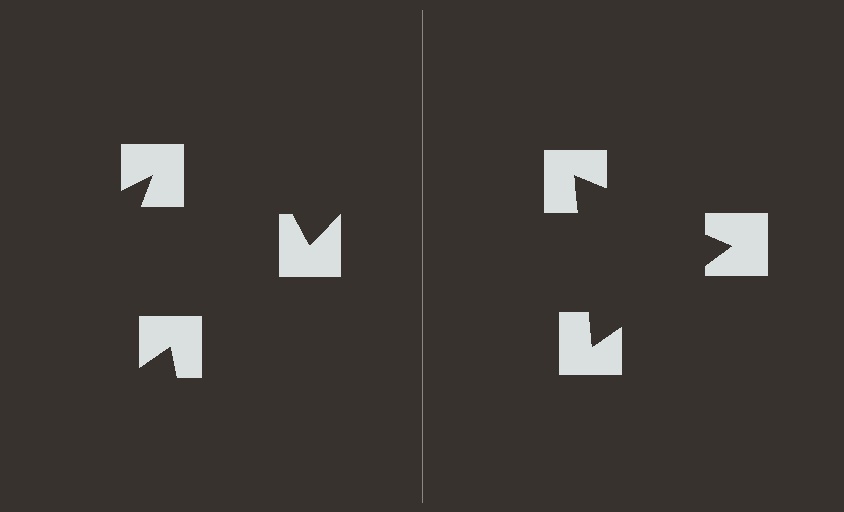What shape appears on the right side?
An illusory triangle.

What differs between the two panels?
The notched squares are positioned identically on both sides; only the wedge orientations differ. On the right they align to a triangle; on the left they are misaligned.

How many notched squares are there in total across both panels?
6 — 3 on each side.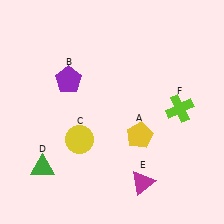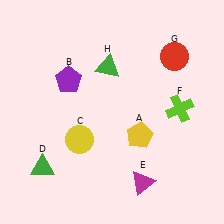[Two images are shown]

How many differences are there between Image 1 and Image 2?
There are 2 differences between the two images.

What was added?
A red circle (G), a green triangle (H) were added in Image 2.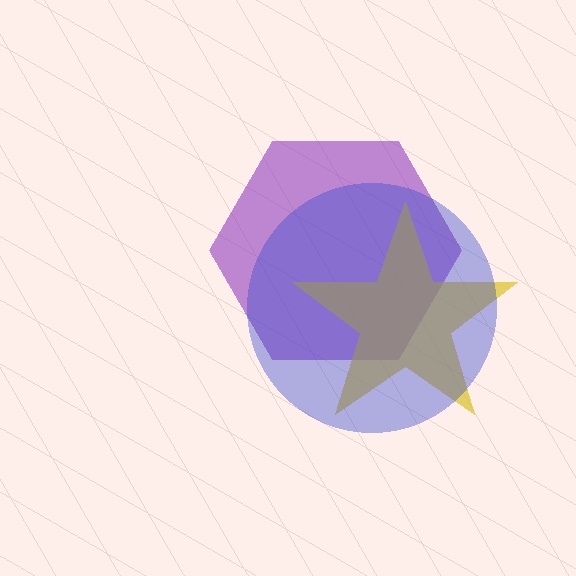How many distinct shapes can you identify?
There are 3 distinct shapes: a purple hexagon, a yellow star, a blue circle.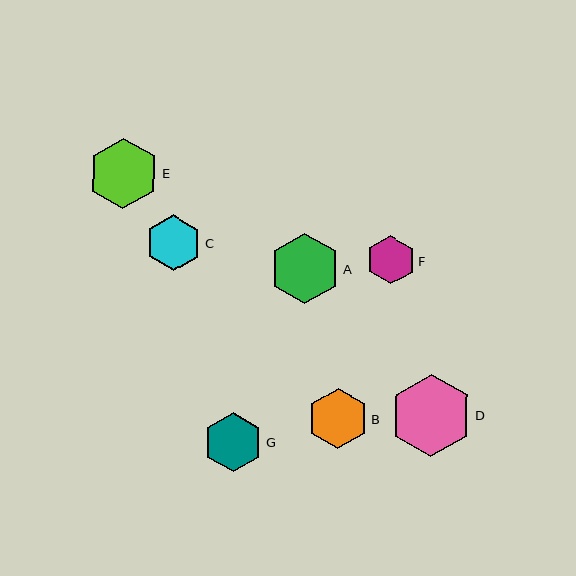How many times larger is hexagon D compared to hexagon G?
Hexagon D is approximately 1.4 times the size of hexagon G.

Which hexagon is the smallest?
Hexagon F is the smallest with a size of approximately 49 pixels.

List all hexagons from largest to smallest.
From largest to smallest: D, E, A, B, G, C, F.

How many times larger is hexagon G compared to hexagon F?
Hexagon G is approximately 1.2 times the size of hexagon F.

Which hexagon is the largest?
Hexagon D is the largest with a size of approximately 83 pixels.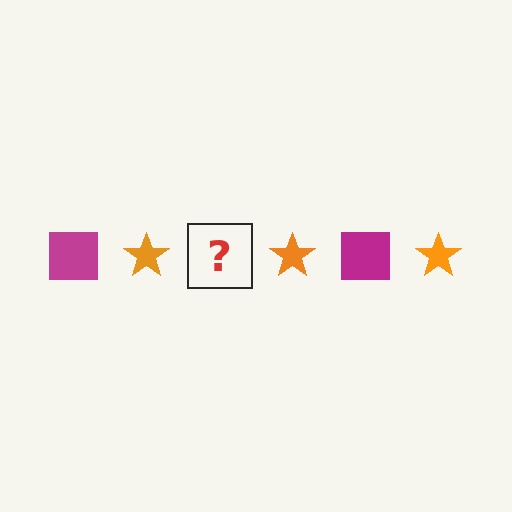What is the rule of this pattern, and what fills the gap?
The rule is that the pattern alternates between magenta square and orange star. The gap should be filled with a magenta square.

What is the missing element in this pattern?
The missing element is a magenta square.